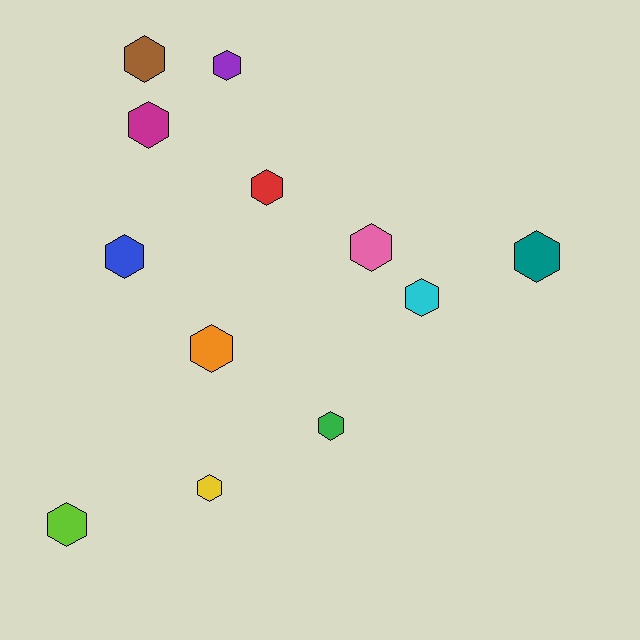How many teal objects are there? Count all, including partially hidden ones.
There is 1 teal object.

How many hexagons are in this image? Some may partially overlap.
There are 12 hexagons.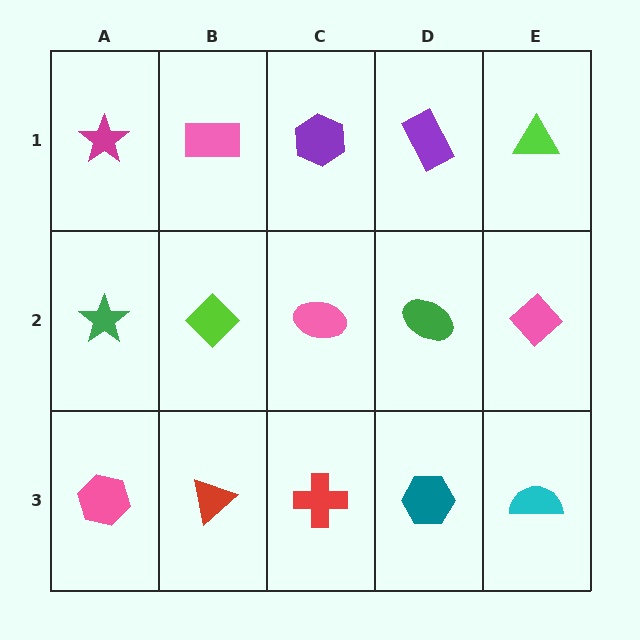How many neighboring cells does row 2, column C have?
4.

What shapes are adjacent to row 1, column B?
A lime diamond (row 2, column B), a magenta star (row 1, column A), a purple hexagon (row 1, column C).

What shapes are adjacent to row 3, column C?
A pink ellipse (row 2, column C), a red triangle (row 3, column B), a teal hexagon (row 3, column D).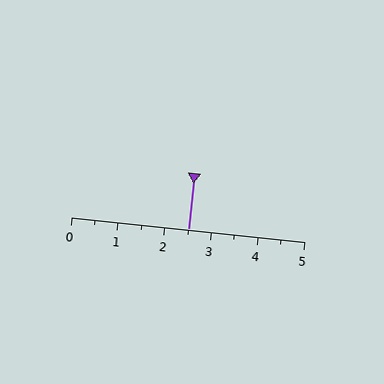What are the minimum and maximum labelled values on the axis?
The axis runs from 0 to 5.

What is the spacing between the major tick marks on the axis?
The major ticks are spaced 1 apart.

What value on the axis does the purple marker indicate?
The marker indicates approximately 2.5.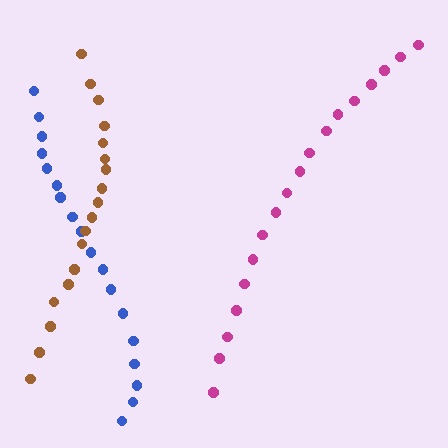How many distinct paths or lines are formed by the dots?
There are 3 distinct paths.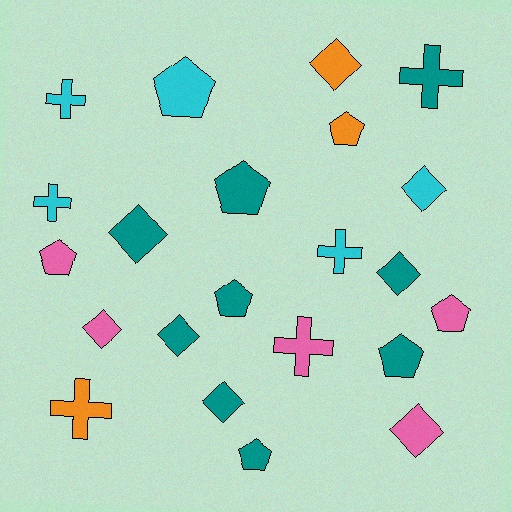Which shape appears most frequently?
Pentagon, with 8 objects.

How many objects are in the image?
There are 22 objects.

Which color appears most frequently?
Teal, with 9 objects.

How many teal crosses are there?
There is 1 teal cross.